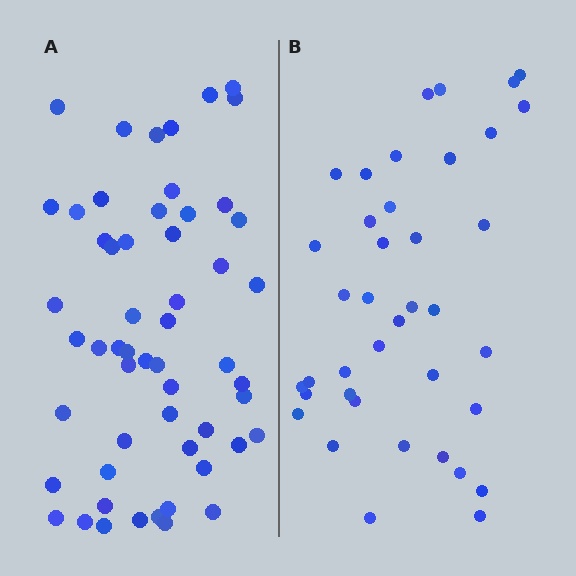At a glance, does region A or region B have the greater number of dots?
Region A (the left region) has more dots.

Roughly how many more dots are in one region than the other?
Region A has approximately 15 more dots than region B.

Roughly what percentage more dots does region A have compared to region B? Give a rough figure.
About 40% more.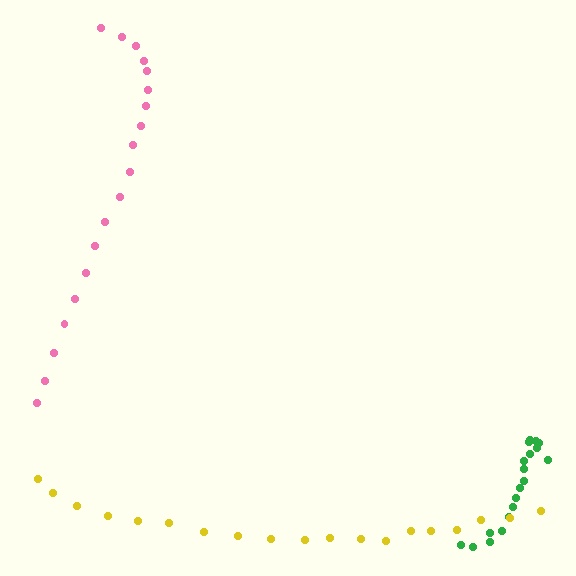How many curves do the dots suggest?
There are 3 distinct paths.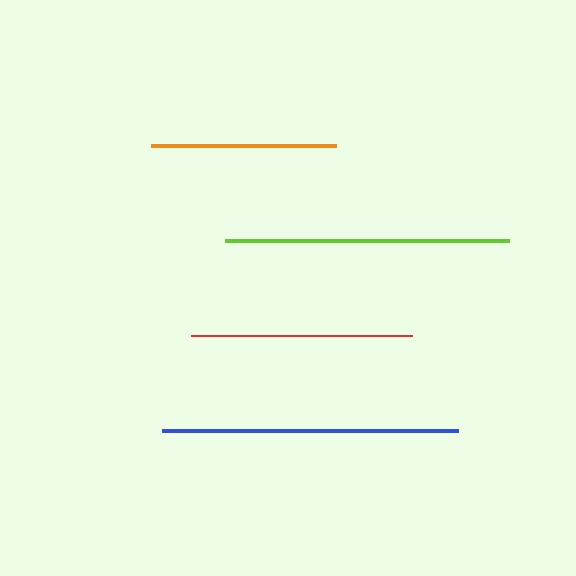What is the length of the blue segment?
The blue segment is approximately 295 pixels long.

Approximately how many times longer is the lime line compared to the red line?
The lime line is approximately 1.3 times the length of the red line.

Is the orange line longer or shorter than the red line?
The red line is longer than the orange line.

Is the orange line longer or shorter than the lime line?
The lime line is longer than the orange line.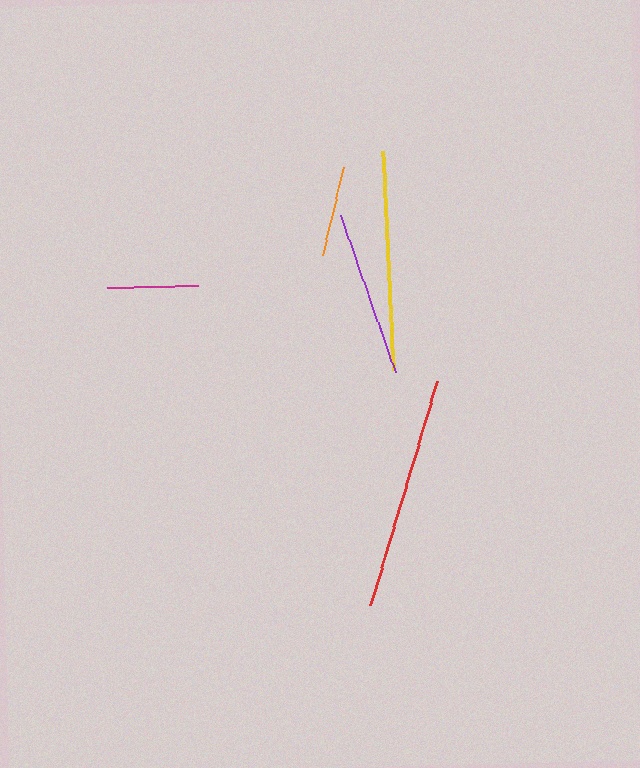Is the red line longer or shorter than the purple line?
The red line is longer than the purple line.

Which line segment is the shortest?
The orange line is the shortest at approximately 90 pixels.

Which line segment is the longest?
The red line is the longest at approximately 233 pixels.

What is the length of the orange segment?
The orange segment is approximately 90 pixels long.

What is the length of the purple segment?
The purple segment is approximately 166 pixels long.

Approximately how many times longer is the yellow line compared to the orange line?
The yellow line is approximately 2.4 times the length of the orange line.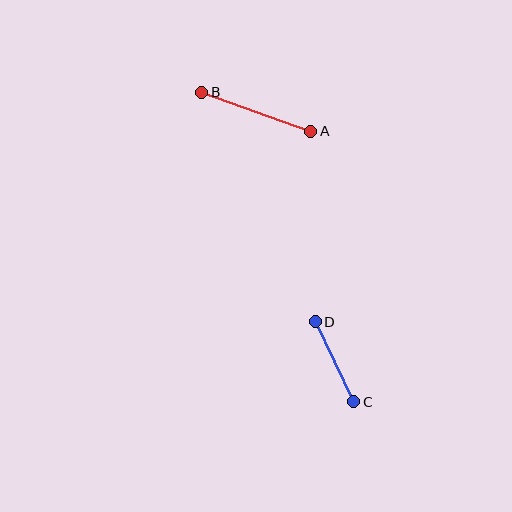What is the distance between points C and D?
The distance is approximately 89 pixels.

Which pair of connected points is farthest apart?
Points A and B are farthest apart.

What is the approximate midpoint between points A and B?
The midpoint is at approximately (256, 112) pixels.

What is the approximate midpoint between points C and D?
The midpoint is at approximately (334, 362) pixels.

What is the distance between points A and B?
The distance is approximately 115 pixels.